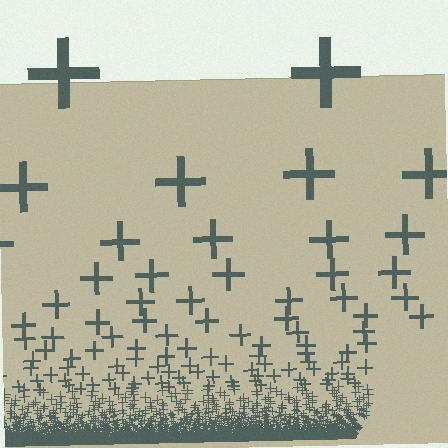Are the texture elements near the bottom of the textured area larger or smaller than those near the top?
Smaller. The gradient is inverted — elements near the bottom are smaller and denser.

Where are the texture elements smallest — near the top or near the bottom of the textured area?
Near the bottom.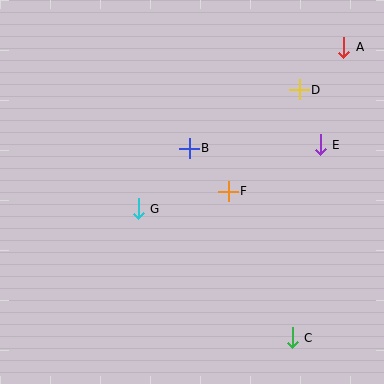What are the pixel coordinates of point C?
Point C is at (292, 338).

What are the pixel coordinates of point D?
Point D is at (299, 90).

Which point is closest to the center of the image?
Point F at (228, 191) is closest to the center.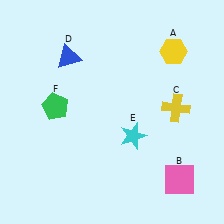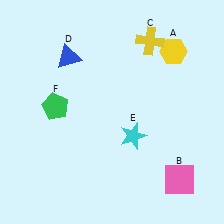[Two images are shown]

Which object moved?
The yellow cross (C) moved up.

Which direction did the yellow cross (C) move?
The yellow cross (C) moved up.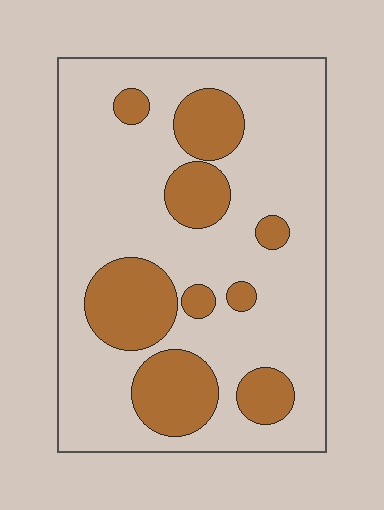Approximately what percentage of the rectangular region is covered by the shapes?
Approximately 25%.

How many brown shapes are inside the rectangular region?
9.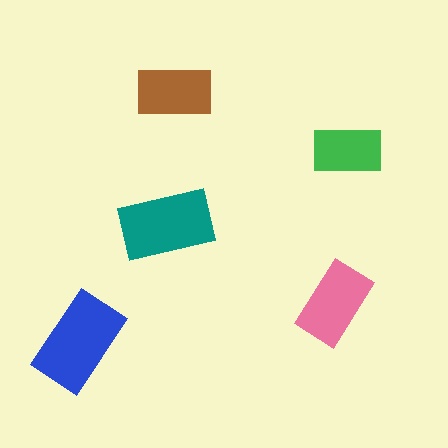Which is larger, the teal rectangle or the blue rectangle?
The blue one.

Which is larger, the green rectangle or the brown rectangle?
The brown one.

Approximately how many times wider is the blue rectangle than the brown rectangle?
About 1.5 times wider.